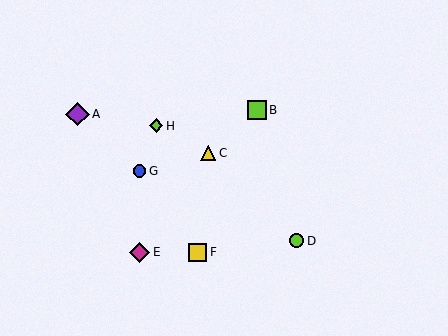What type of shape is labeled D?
Shape D is a lime circle.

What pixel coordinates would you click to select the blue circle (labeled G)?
Click at (140, 171) to select the blue circle G.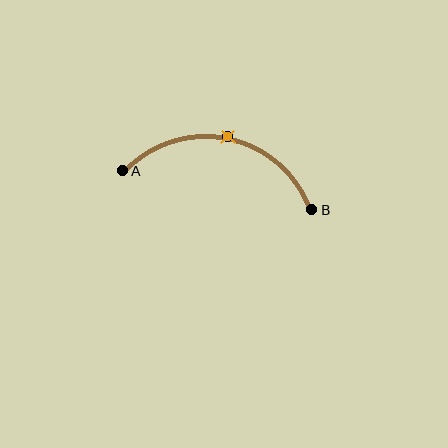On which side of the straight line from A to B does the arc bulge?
The arc bulges above the straight line connecting A and B.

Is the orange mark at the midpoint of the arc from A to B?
Yes. The orange mark lies on the arc at equal arc-length from both A and B — it is the arc midpoint.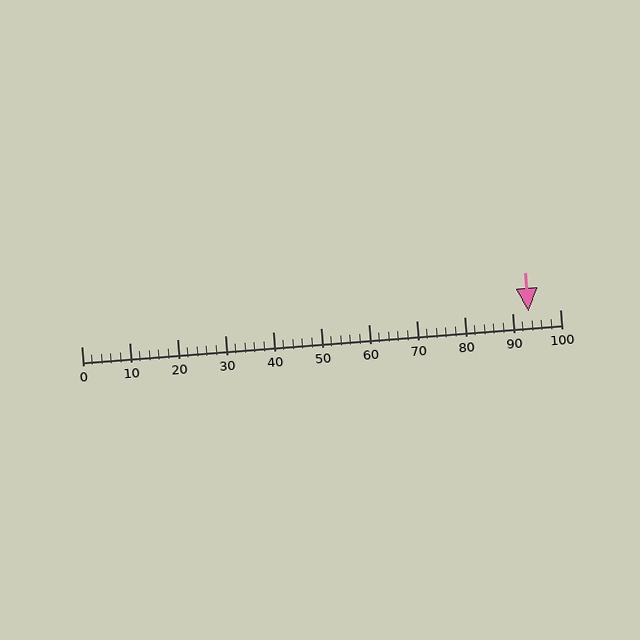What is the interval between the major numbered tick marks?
The major tick marks are spaced 10 units apart.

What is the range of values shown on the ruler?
The ruler shows values from 0 to 100.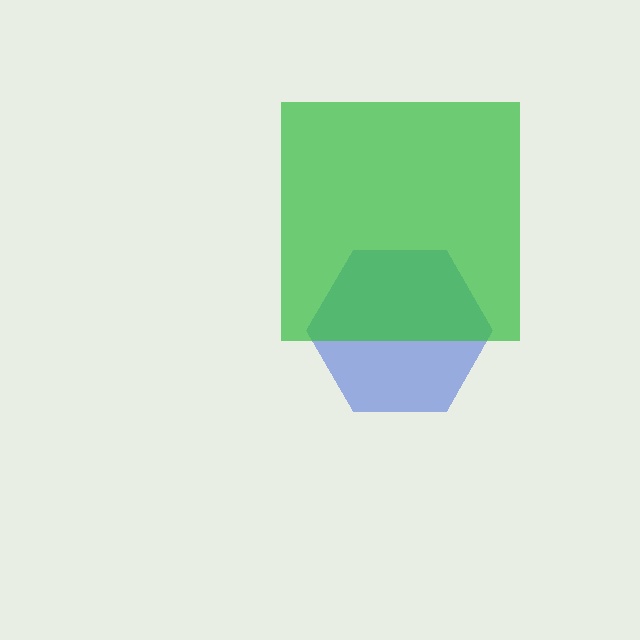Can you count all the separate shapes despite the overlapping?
Yes, there are 2 separate shapes.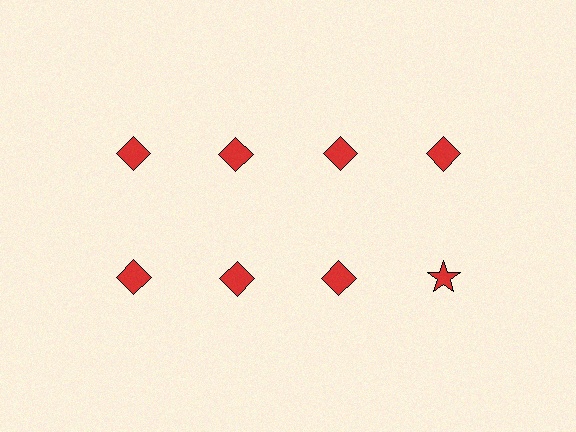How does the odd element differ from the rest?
It has a different shape: star instead of diamond.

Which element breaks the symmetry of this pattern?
The red star in the second row, second from right column breaks the symmetry. All other shapes are red diamonds.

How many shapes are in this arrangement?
There are 8 shapes arranged in a grid pattern.